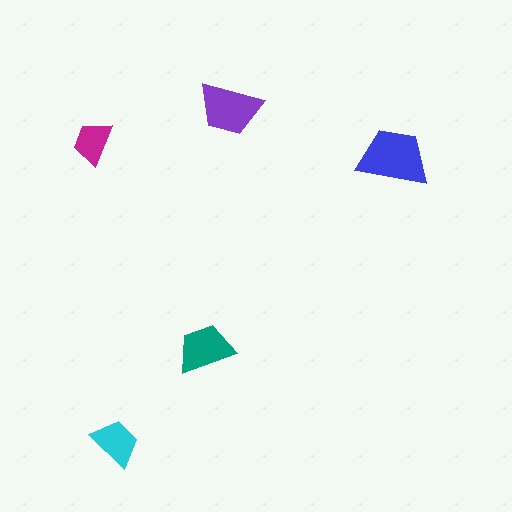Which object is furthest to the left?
The magenta trapezoid is leftmost.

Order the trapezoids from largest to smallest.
the blue one, the purple one, the teal one, the cyan one, the magenta one.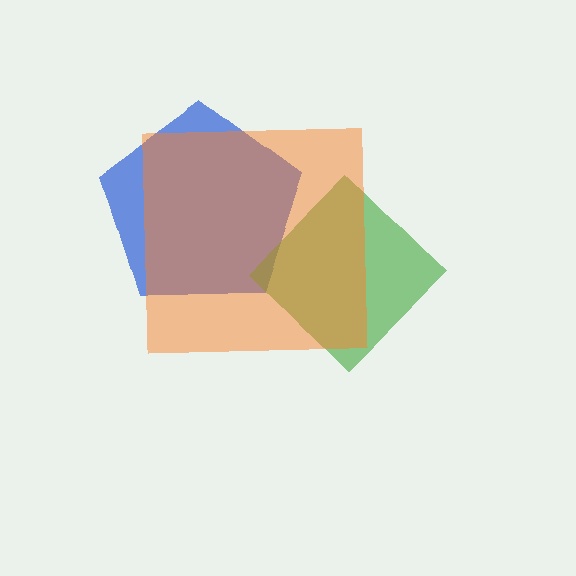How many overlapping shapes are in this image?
There are 3 overlapping shapes in the image.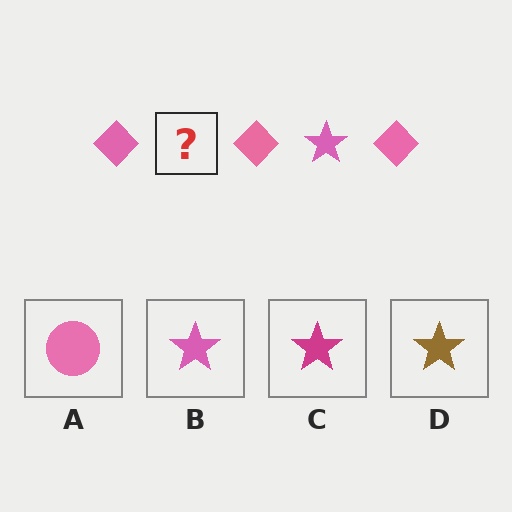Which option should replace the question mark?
Option B.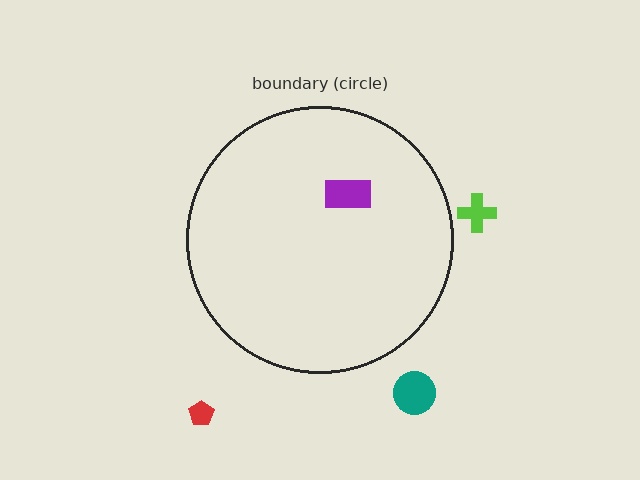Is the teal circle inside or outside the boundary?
Outside.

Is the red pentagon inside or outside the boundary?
Outside.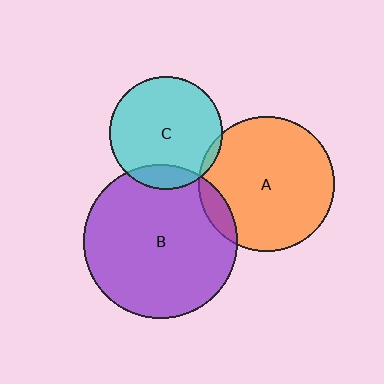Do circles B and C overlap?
Yes.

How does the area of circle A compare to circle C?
Approximately 1.4 times.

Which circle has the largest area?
Circle B (purple).